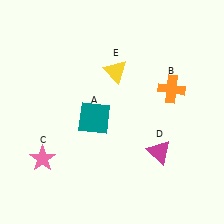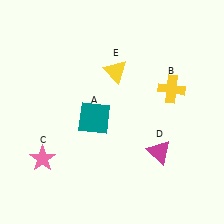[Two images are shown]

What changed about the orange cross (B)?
In Image 1, B is orange. In Image 2, it changed to yellow.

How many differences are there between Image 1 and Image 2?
There is 1 difference between the two images.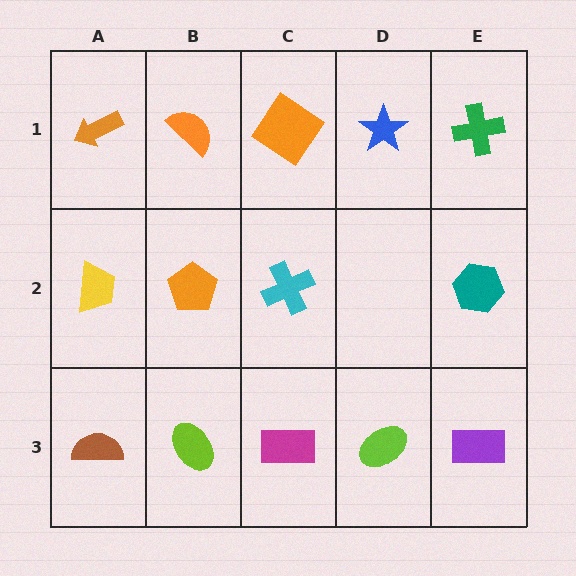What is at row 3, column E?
A purple rectangle.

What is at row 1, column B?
An orange semicircle.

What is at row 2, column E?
A teal hexagon.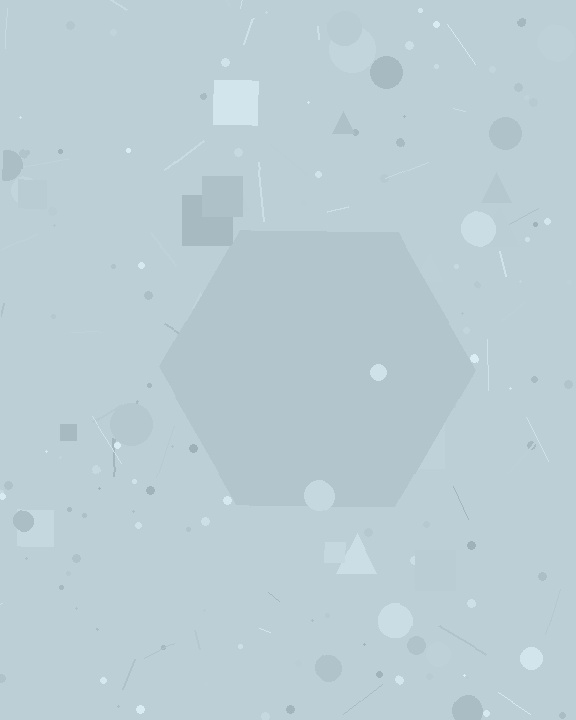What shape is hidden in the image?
A hexagon is hidden in the image.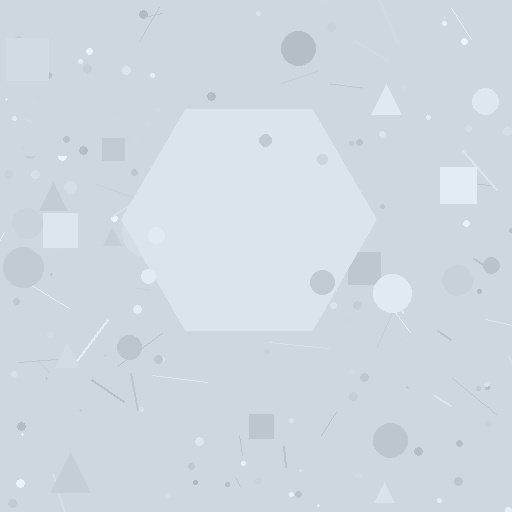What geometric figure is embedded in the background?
A hexagon is embedded in the background.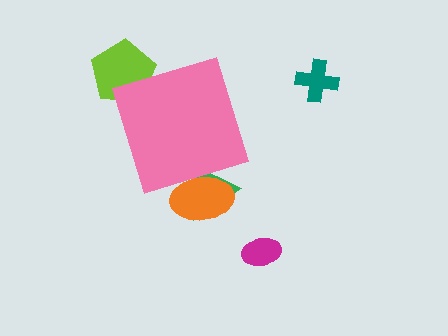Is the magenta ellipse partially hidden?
No, the magenta ellipse is fully visible.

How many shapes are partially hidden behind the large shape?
3 shapes are partially hidden.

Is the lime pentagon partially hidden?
Yes, the lime pentagon is partially hidden behind the pink diamond.